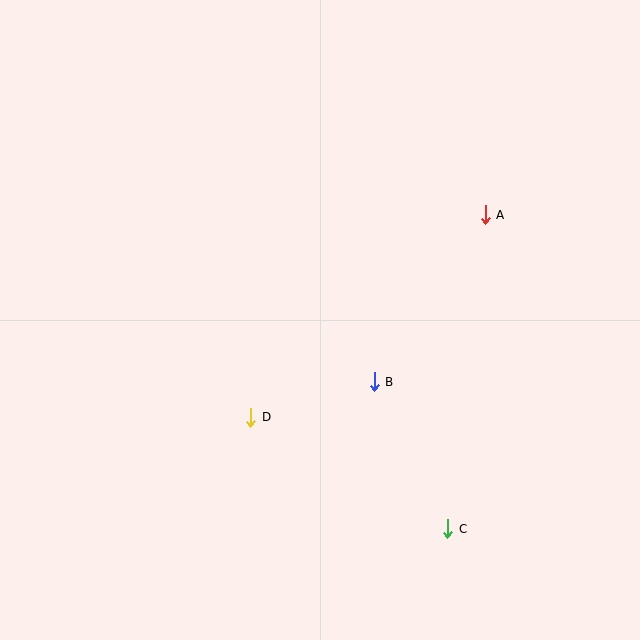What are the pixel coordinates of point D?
Point D is at (251, 417).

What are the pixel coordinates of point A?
Point A is at (485, 215).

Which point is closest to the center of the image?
Point B at (374, 382) is closest to the center.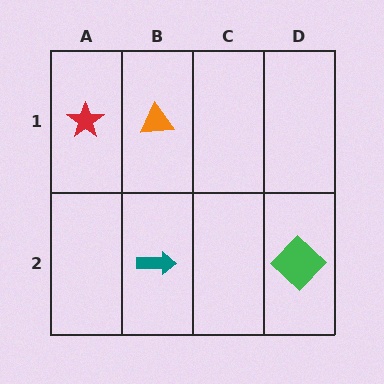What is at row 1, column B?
An orange triangle.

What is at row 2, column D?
A green diamond.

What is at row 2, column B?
A teal arrow.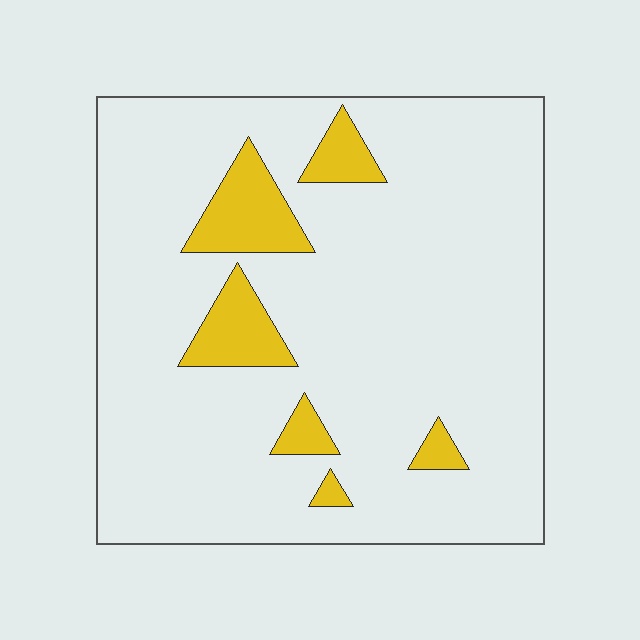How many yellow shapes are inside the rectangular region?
6.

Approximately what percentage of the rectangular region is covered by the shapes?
Approximately 10%.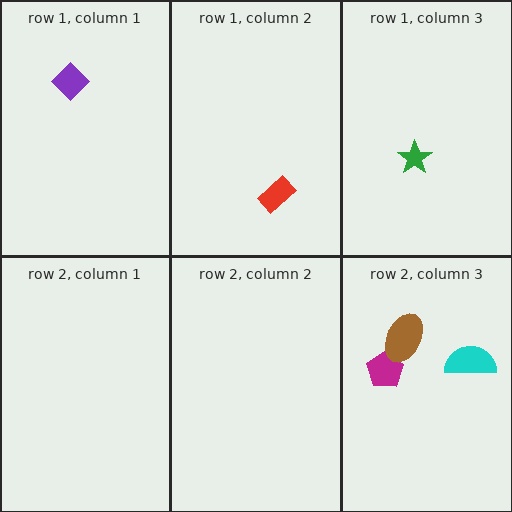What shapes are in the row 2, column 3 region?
The magenta pentagon, the cyan semicircle, the brown ellipse.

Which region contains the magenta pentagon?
The row 2, column 3 region.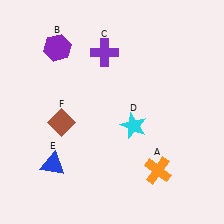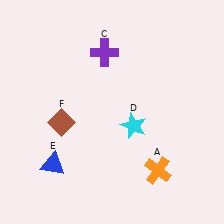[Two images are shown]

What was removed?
The purple hexagon (B) was removed in Image 2.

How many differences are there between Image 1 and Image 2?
There is 1 difference between the two images.